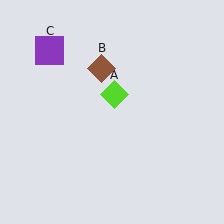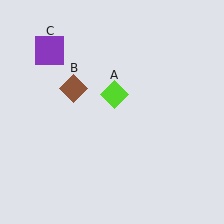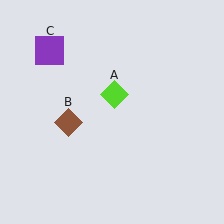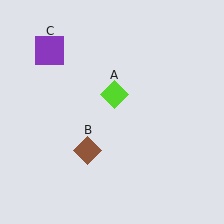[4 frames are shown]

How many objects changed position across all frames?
1 object changed position: brown diamond (object B).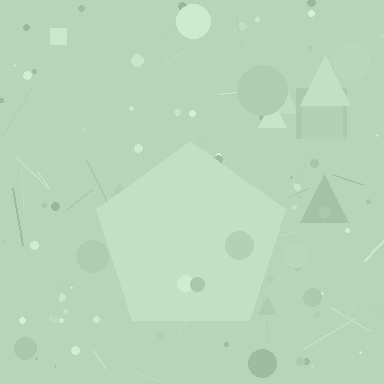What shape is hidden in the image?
A pentagon is hidden in the image.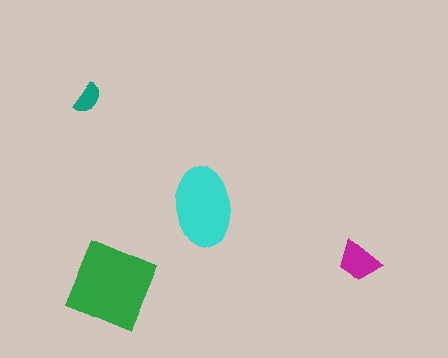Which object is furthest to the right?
The magenta trapezoid is rightmost.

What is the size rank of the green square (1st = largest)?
1st.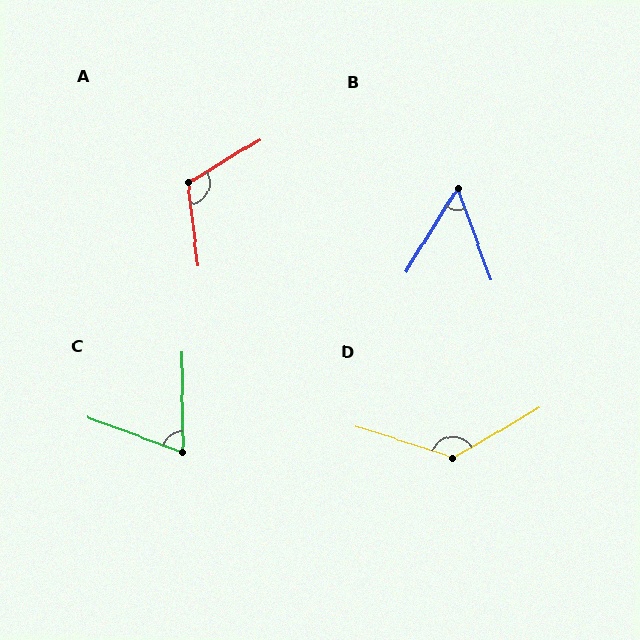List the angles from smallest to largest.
B (52°), C (69°), A (114°), D (132°).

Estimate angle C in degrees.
Approximately 69 degrees.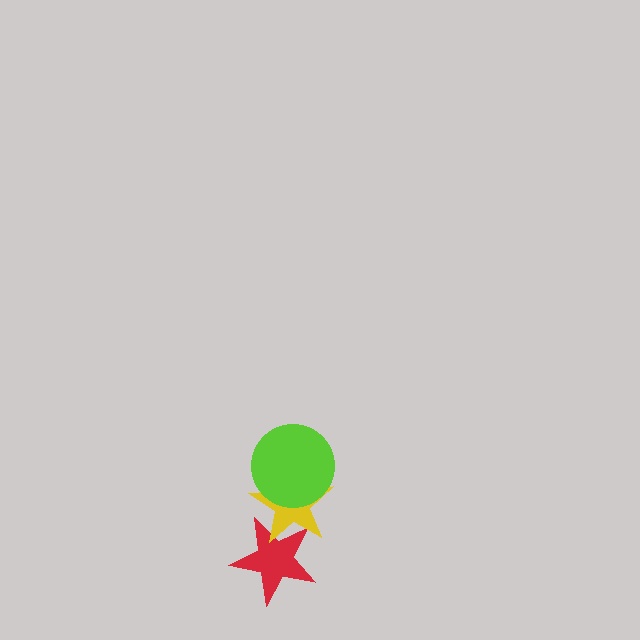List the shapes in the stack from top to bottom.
From top to bottom: the lime circle, the yellow star, the red star.